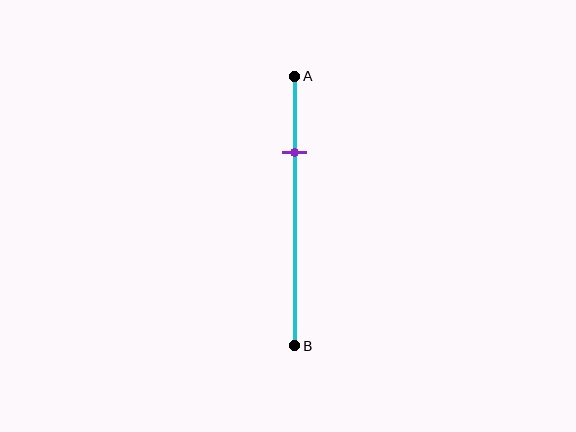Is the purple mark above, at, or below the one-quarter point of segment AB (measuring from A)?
The purple mark is below the one-quarter point of segment AB.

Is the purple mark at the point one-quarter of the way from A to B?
No, the mark is at about 30% from A, not at the 25% one-quarter point.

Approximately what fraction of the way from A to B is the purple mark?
The purple mark is approximately 30% of the way from A to B.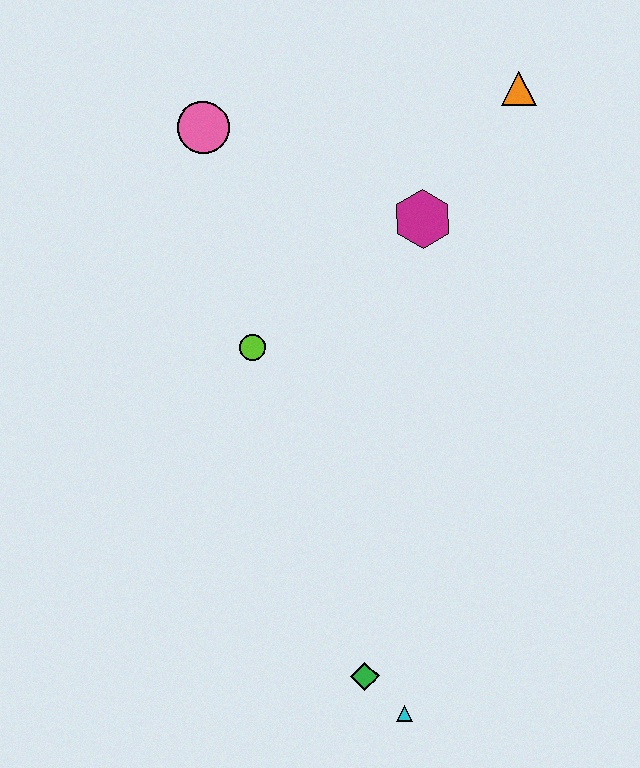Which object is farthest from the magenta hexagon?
The cyan triangle is farthest from the magenta hexagon.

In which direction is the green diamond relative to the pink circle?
The green diamond is below the pink circle.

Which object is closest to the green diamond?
The cyan triangle is closest to the green diamond.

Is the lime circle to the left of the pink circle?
No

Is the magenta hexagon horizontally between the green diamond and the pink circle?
No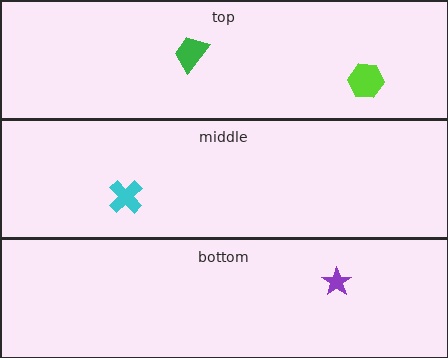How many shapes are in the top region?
2.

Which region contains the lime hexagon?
The top region.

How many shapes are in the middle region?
1.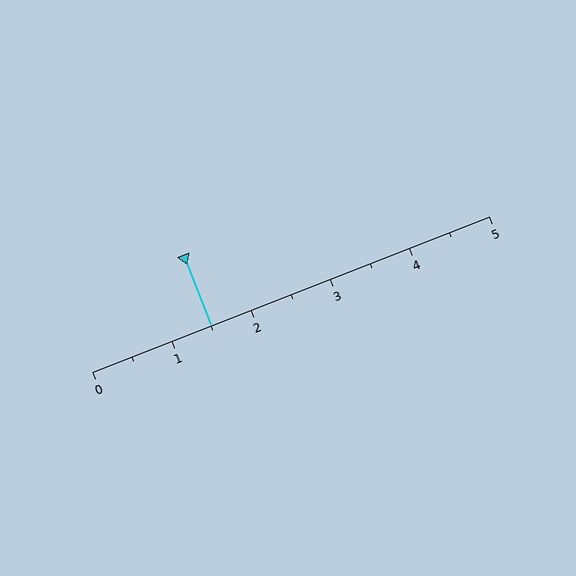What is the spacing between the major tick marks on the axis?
The major ticks are spaced 1 apart.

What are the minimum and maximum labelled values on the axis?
The axis runs from 0 to 5.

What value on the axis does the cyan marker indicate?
The marker indicates approximately 1.5.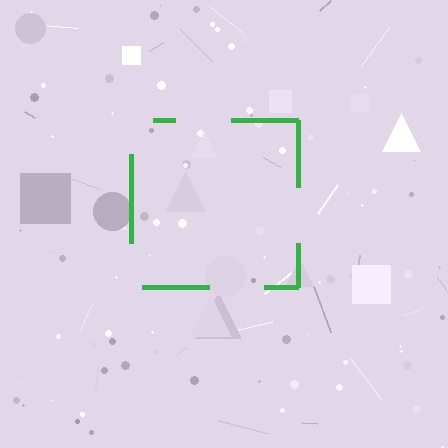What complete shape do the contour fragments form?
The contour fragments form a square.